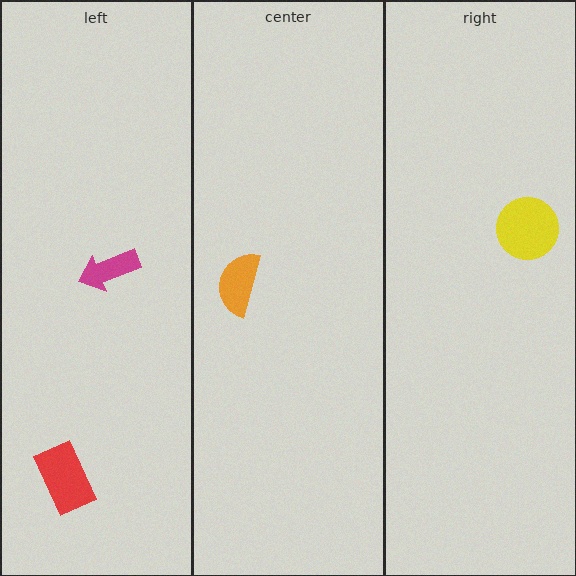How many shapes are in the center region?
1.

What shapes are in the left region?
The magenta arrow, the red rectangle.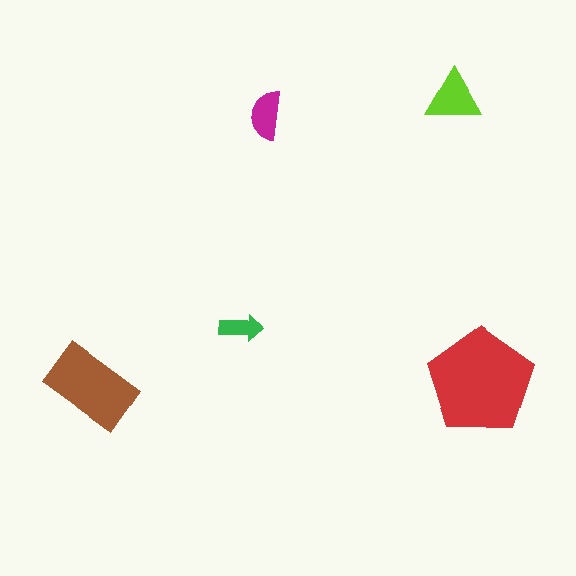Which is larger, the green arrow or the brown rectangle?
The brown rectangle.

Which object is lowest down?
The brown rectangle is bottommost.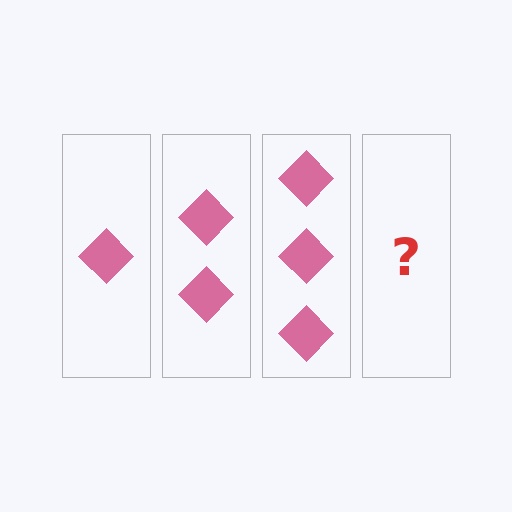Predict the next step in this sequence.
The next step is 4 diamonds.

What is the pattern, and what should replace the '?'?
The pattern is that each step adds one more diamond. The '?' should be 4 diamonds.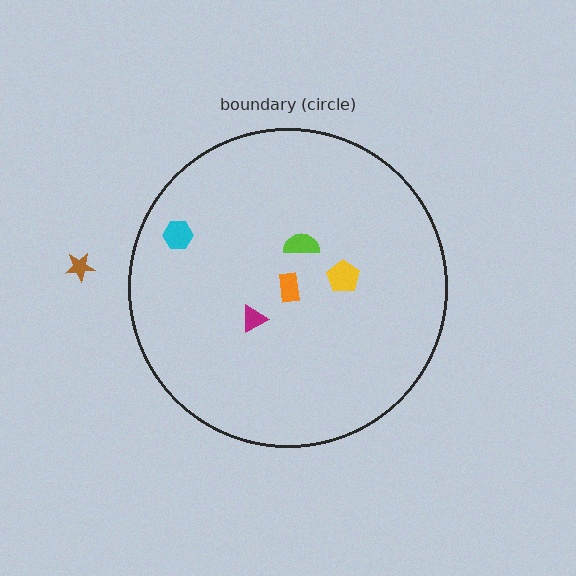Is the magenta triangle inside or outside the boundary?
Inside.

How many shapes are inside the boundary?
5 inside, 1 outside.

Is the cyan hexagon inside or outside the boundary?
Inside.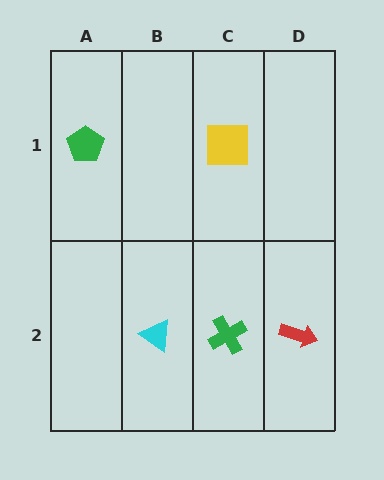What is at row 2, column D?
A red arrow.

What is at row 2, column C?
A green cross.